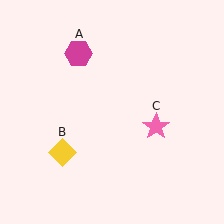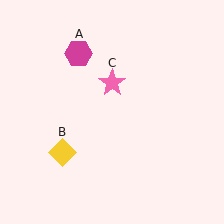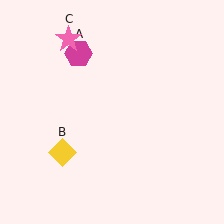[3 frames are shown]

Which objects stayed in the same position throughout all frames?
Magenta hexagon (object A) and yellow diamond (object B) remained stationary.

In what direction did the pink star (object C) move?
The pink star (object C) moved up and to the left.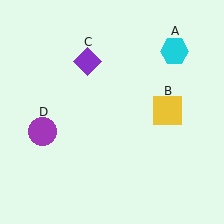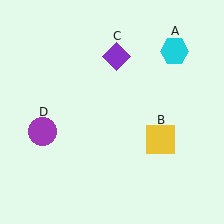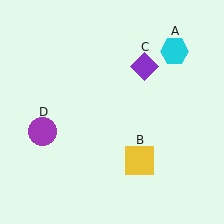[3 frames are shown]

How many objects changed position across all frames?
2 objects changed position: yellow square (object B), purple diamond (object C).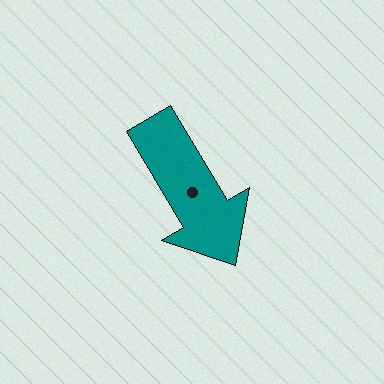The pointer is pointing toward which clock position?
Roughly 5 o'clock.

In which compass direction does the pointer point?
Southeast.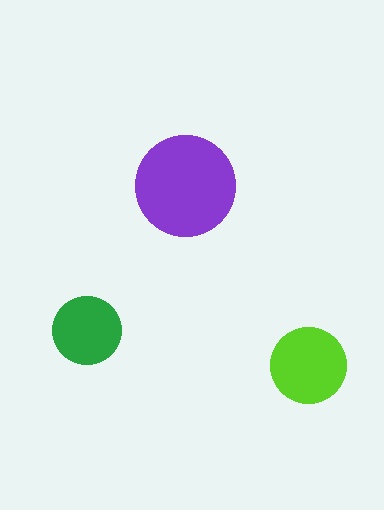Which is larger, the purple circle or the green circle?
The purple one.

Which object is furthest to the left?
The green circle is leftmost.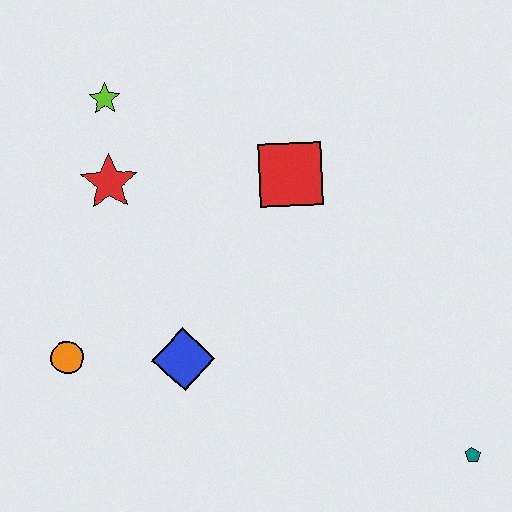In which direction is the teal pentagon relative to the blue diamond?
The teal pentagon is to the right of the blue diamond.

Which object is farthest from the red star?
The teal pentagon is farthest from the red star.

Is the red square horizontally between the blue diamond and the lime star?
No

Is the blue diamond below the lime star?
Yes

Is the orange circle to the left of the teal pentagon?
Yes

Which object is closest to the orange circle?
The blue diamond is closest to the orange circle.